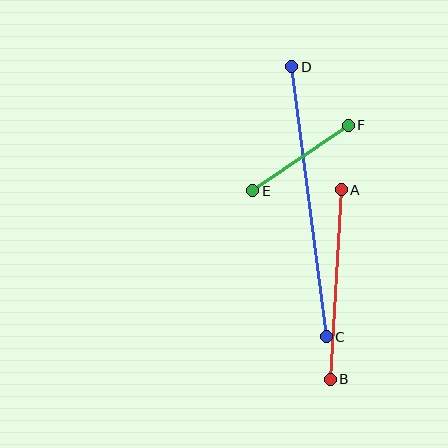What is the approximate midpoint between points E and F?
The midpoint is at approximately (301, 158) pixels.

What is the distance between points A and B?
The distance is approximately 190 pixels.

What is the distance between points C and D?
The distance is approximately 272 pixels.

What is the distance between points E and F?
The distance is approximately 116 pixels.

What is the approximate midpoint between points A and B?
The midpoint is at approximately (336, 285) pixels.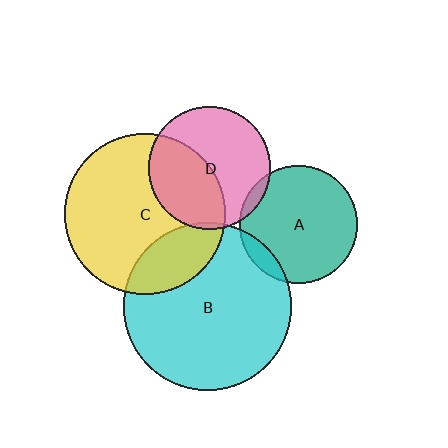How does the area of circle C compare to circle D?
Approximately 1.7 times.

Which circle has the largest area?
Circle B (cyan).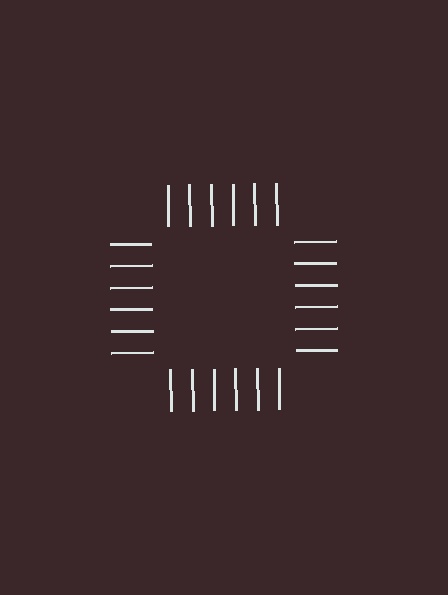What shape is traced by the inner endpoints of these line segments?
An illusory square — the line segments terminate on its edges but no continuous stroke is drawn.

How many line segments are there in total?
24 — 6 along each of the 4 edges.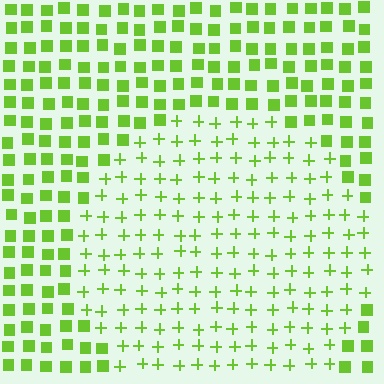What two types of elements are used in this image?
The image uses plus signs inside the circle region and squares outside it.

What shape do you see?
I see a circle.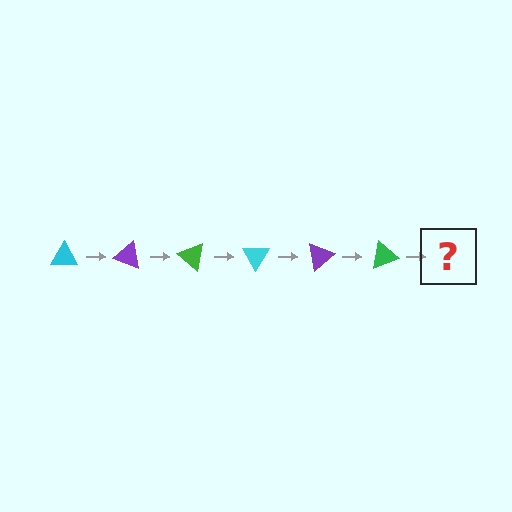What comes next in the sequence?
The next element should be a cyan triangle, rotated 120 degrees from the start.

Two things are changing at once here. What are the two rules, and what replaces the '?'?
The two rules are that it rotates 20 degrees each step and the color cycles through cyan, purple, and green. The '?' should be a cyan triangle, rotated 120 degrees from the start.